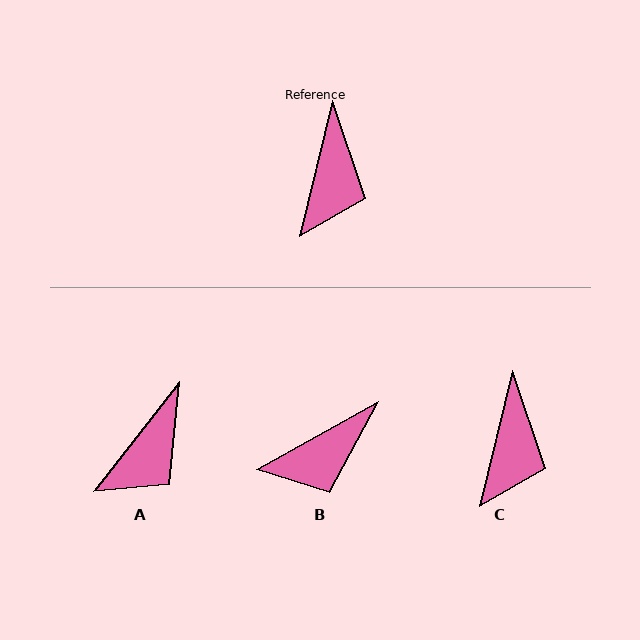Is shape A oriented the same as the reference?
No, it is off by about 24 degrees.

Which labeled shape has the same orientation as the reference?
C.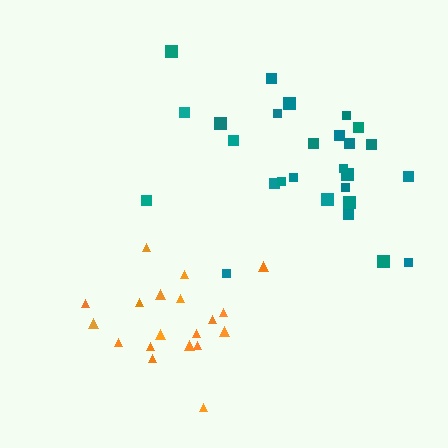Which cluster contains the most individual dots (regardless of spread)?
Teal (27).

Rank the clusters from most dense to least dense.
orange, teal.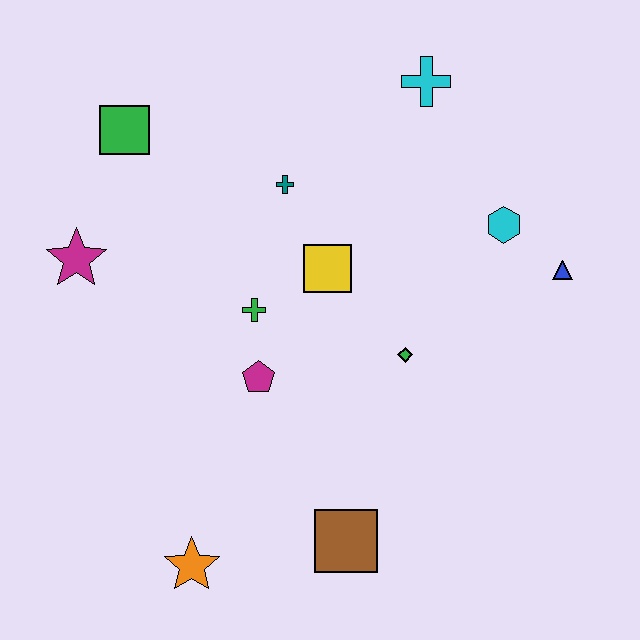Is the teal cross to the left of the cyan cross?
Yes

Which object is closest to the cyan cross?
The cyan hexagon is closest to the cyan cross.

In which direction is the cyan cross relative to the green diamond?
The cyan cross is above the green diamond.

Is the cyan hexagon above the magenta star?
Yes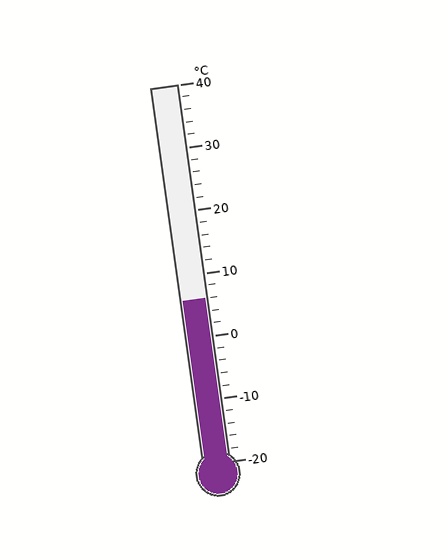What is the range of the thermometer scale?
The thermometer scale ranges from -20°C to 40°C.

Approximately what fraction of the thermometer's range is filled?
The thermometer is filled to approximately 45% of its range.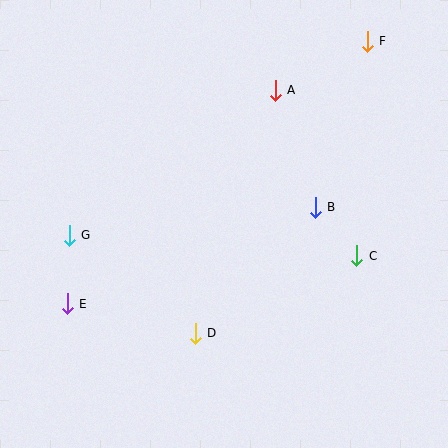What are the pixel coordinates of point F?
Point F is at (367, 41).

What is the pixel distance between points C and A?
The distance between C and A is 185 pixels.